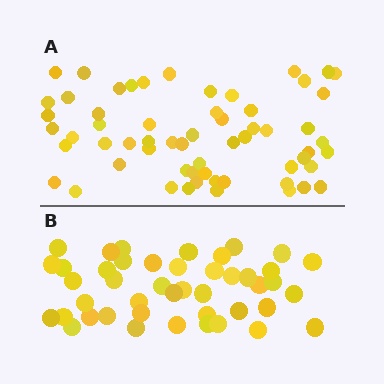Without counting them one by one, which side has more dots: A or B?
Region A (the top region) has more dots.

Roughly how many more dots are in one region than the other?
Region A has approximately 15 more dots than region B.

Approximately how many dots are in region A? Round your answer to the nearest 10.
About 60 dots.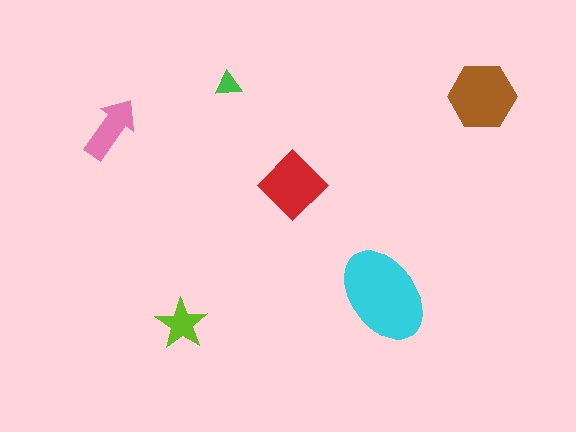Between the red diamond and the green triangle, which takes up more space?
The red diamond.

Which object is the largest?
The cyan ellipse.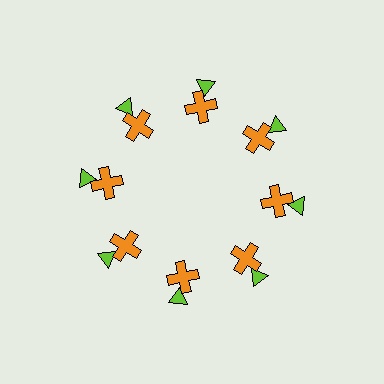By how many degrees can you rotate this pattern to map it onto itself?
The pattern maps onto itself every 45 degrees of rotation.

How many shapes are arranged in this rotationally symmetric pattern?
There are 16 shapes, arranged in 8 groups of 2.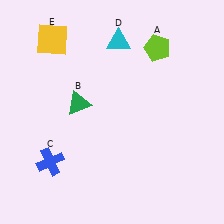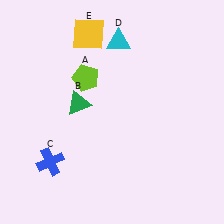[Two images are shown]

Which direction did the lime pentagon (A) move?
The lime pentagon (A) moved left.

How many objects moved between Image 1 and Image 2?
2 objects moved between the two images.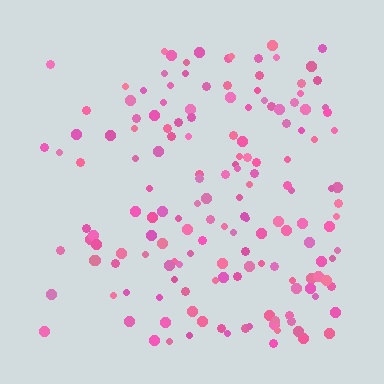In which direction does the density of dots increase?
From left to right, with the right side densest.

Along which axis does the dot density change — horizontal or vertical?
Horizontal.